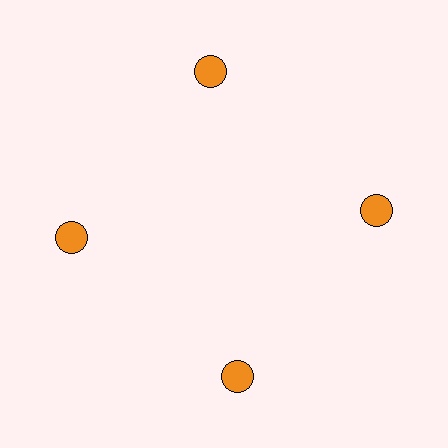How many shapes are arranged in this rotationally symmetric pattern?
There are 4 shapes, arranged in 4 groups of 1.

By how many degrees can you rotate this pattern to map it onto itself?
The pattern maps onto itself every 90 degrees of rotation.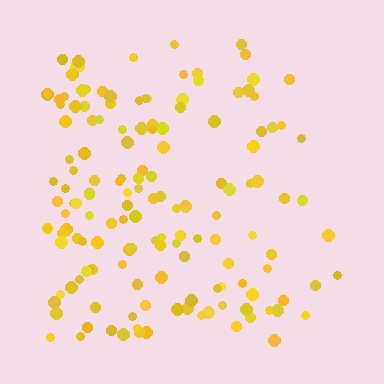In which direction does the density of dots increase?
From right to left, with the left side densest.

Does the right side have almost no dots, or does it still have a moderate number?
Still a moderate number, just noticeably fewer than the left.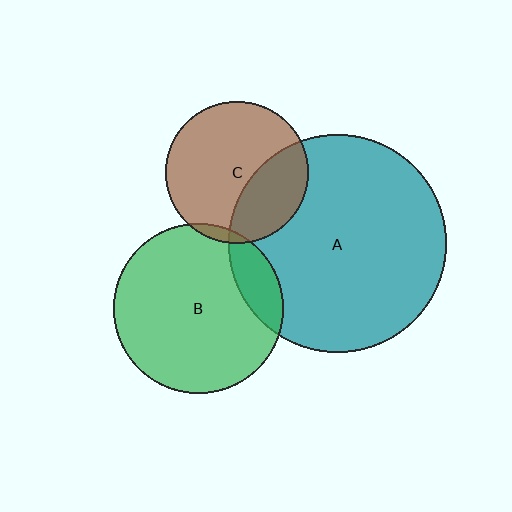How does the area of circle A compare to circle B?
Approximately 1.7 times.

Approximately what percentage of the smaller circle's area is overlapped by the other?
Approximately 30%.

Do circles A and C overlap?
Yes.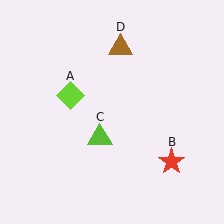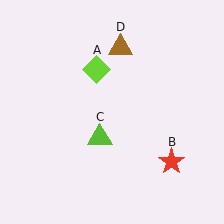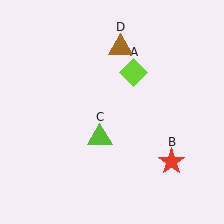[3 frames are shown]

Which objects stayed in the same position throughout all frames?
Red star (object B) and lime triangle (object C) and brown triangle (object D) remained stationary.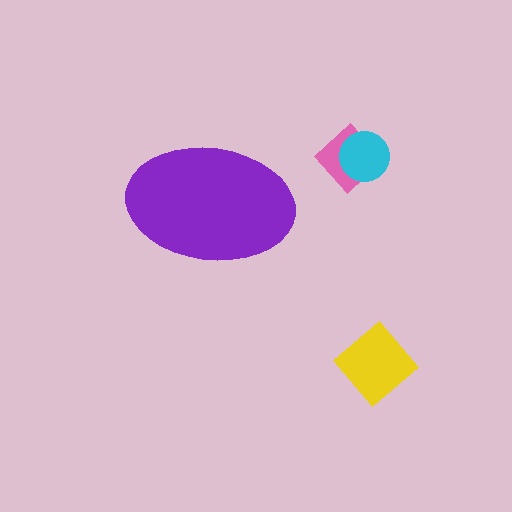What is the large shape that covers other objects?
A purple ellipse.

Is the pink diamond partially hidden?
No, the pink diamond is fully visible.